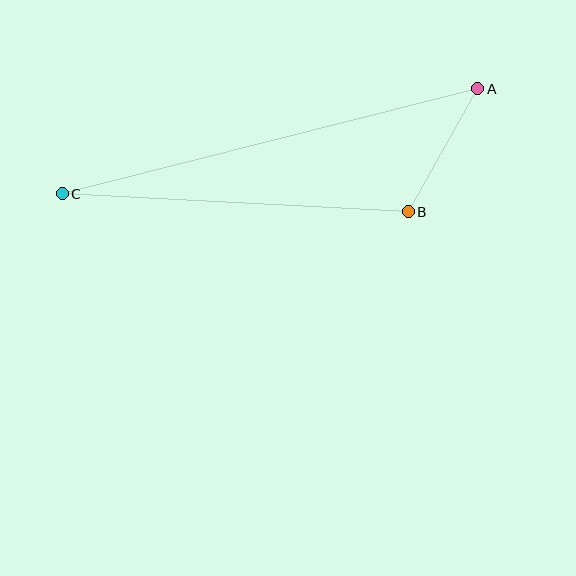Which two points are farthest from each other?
Points A and C are farthest from each other.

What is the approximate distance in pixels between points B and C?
The distance between B and C is approximately 347 pixels.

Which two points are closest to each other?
Points A and B are closest to each other.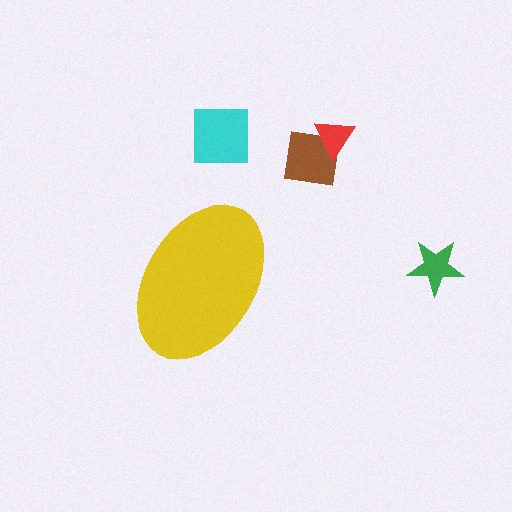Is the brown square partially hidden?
No, the brown square is fully visible.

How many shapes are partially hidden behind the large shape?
0 shapes are partially hidden.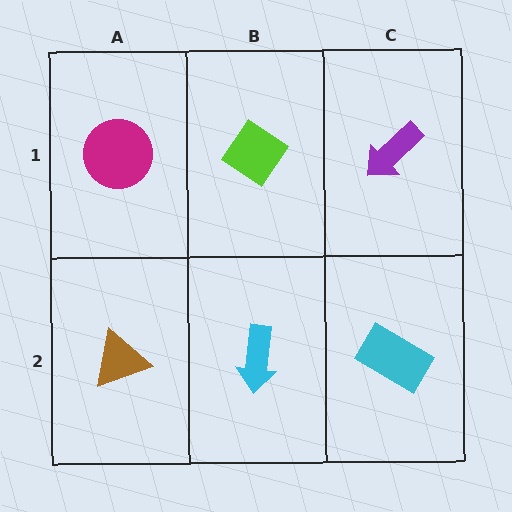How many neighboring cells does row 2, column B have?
3.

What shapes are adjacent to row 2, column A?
A magenta circle (row 1, column A), a cyan arrow (row 2, column B).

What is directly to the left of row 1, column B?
A magenta circle.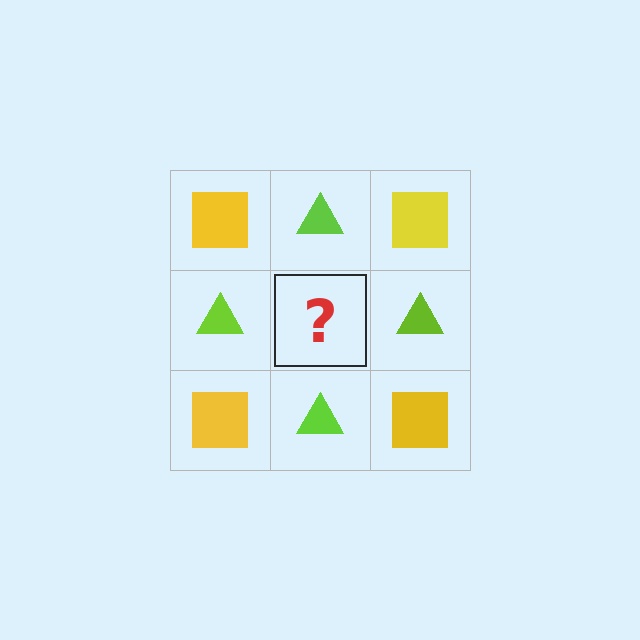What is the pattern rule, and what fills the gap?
The rule is that it alternates yellow square and lime triangle in a checkerboard pattern. The gap should be filled with a yellow square.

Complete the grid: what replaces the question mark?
The question mark should be replaced with a yellow square.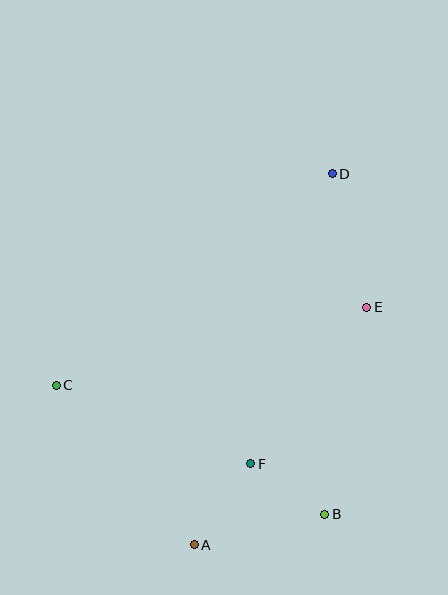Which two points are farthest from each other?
Points A and D are farthest from each other.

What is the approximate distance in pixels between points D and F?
The distance between D and F is approximately 301 pixels.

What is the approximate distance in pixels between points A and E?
The distance between A and E is approximately 293 pixels.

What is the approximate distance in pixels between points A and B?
The distance between A and B is approximately 134 pixels.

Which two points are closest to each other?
Points B and F are closest to each other.